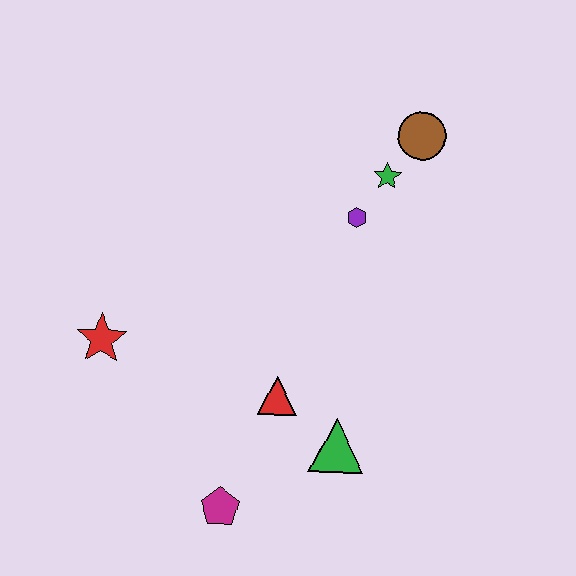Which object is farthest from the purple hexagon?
The magenta pentagon is farthest from the purple hexagon.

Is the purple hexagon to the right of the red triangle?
Yes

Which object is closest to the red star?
The red triangle is closest to the red star.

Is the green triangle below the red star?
Yes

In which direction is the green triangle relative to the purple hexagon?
The green triangle is below the purple hexagon.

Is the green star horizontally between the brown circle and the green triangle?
Yes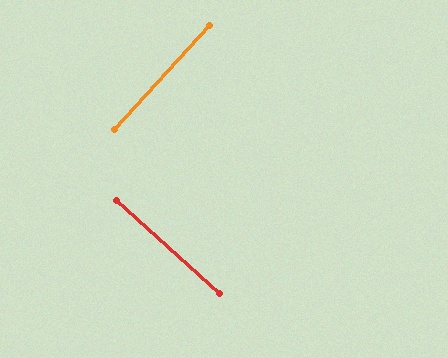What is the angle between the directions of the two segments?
Approximately 90 degrees.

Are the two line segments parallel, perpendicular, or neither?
Perpendicular — they meet at approximately 90°.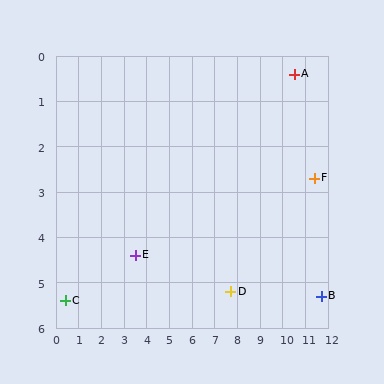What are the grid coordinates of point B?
Point B is at approximately (11.7, 5.3).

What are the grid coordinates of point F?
Point F is at approximately (11.4, 2.7).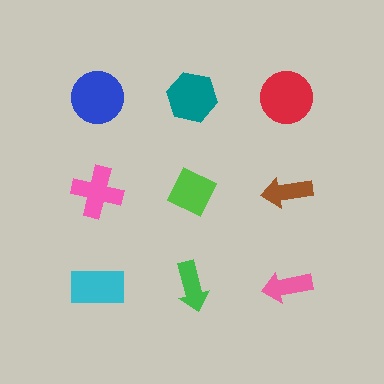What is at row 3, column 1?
A cyan rectangle.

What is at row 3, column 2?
A green arrow.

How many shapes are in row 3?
3 shapes.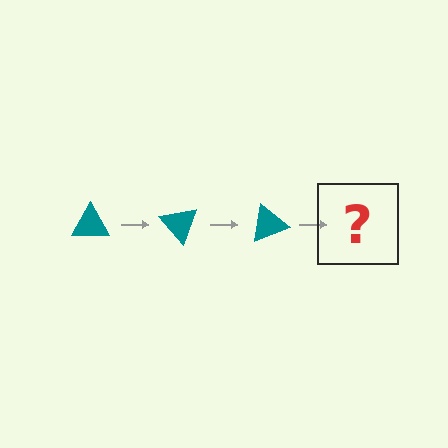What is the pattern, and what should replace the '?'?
The pattern is that the triangle rotates 50 degrees each step. The '?' should be a teal triangle rotated 150 degrees.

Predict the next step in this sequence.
The next step is a teal triangle rotated 150 degrees.